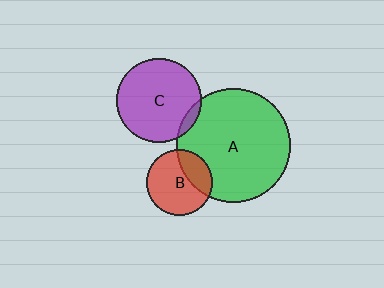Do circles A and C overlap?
Yes.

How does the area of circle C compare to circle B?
Approximately 1.6 times.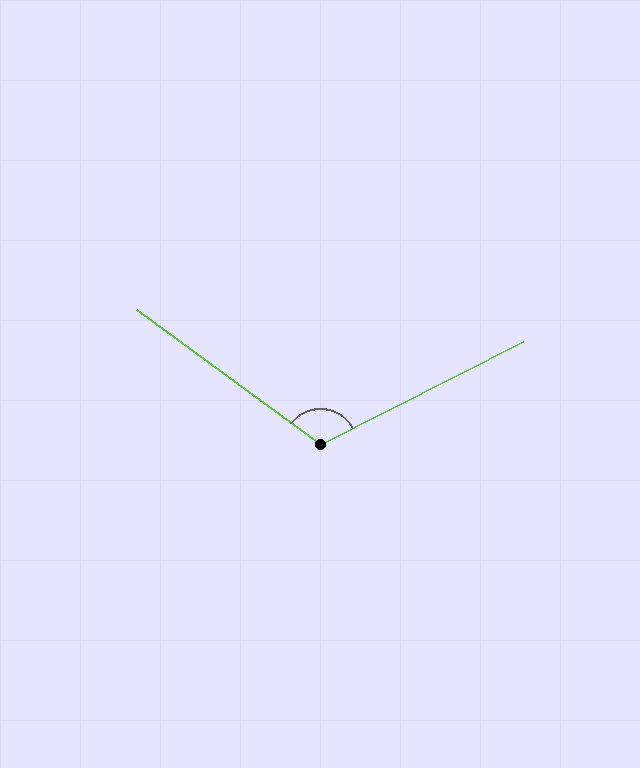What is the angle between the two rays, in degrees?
Approximately 117 degrees.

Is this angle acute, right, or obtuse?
It is obtuse.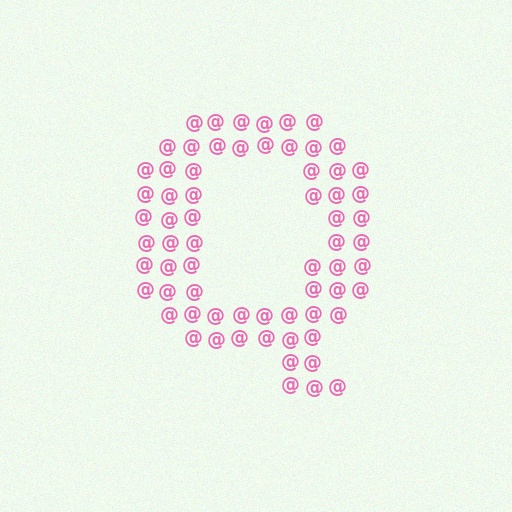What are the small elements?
The small elements are at signs.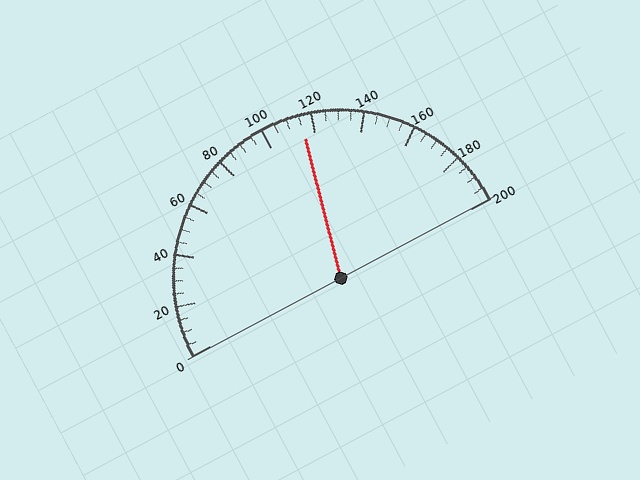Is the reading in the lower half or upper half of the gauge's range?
The reading is in the upper half of the range (0 to 200).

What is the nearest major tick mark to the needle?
The nearest major tick mark is 120.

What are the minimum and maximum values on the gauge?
The gauge ranges from 0 to 200.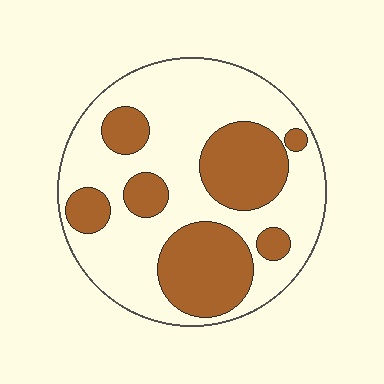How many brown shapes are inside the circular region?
7.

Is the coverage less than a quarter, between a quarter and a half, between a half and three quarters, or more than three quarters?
Between a quarter and a half.